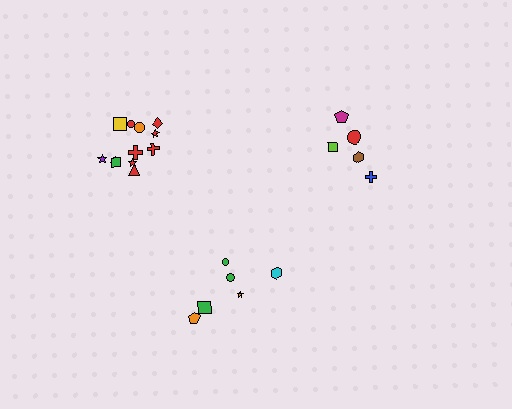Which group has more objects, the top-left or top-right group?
The top-left group.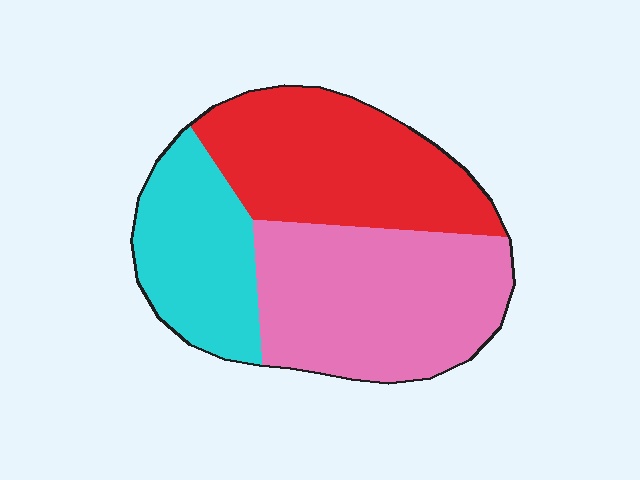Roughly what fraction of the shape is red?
Red takes up about one third (1/3) of the shape.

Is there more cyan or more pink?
Pink.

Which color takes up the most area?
Pink, at roughly 40%.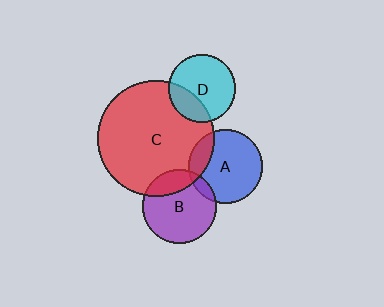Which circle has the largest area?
Circle C (red).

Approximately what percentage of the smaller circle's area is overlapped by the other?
Approximately 20%.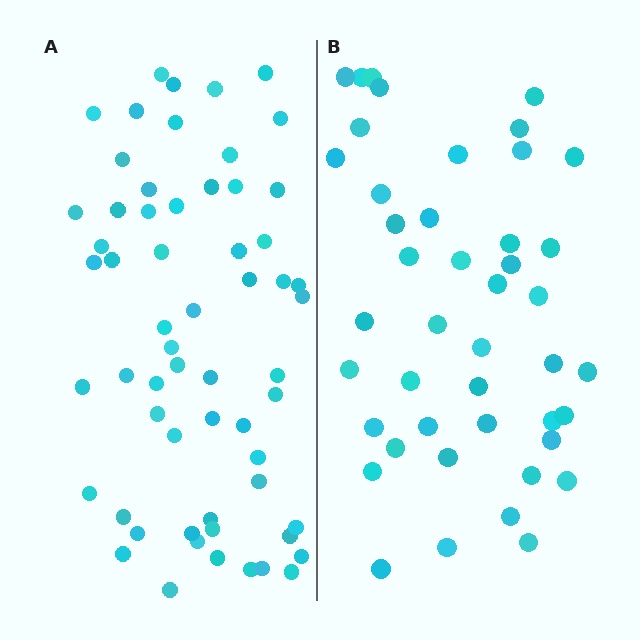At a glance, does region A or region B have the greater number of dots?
Region A (the left region) has more dots.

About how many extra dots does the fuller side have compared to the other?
Region A has approximately 15 more dots than region B.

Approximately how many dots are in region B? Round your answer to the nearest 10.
About 40 dots. (The exact count is 44, which rounds to 40.)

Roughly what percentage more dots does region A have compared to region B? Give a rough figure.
About 35% more.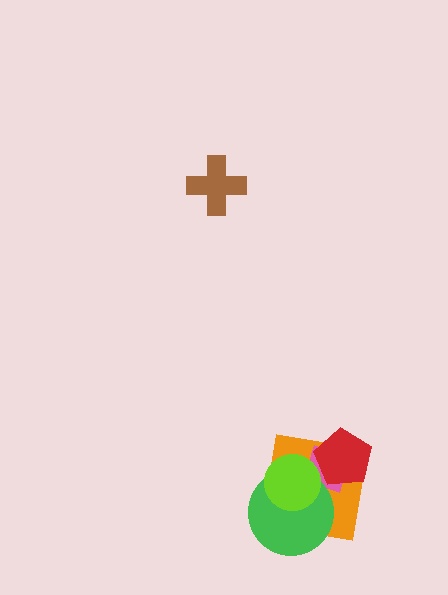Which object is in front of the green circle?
The lime circle is in front of the green circle.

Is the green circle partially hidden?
Yes, it is partially covered by another shape.